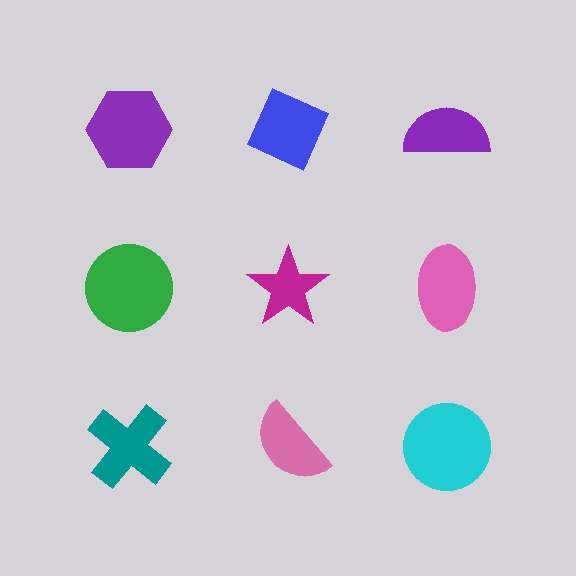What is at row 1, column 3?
A purple semicircle.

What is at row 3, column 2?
A pink semicircle.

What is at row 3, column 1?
A teal cross.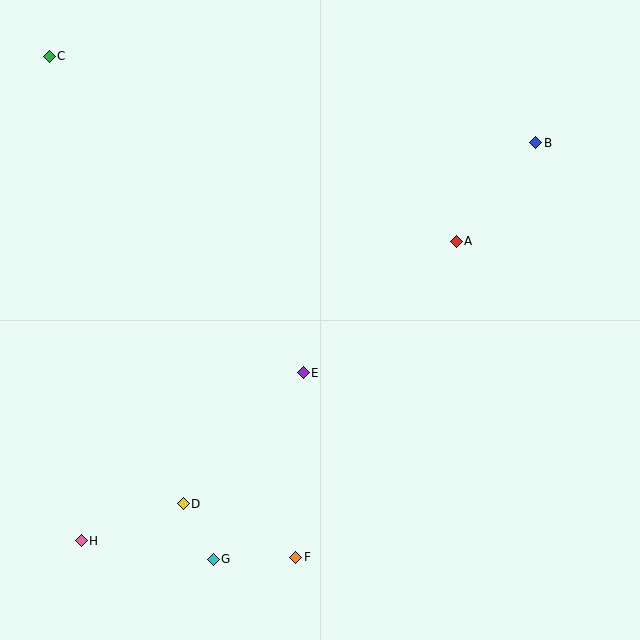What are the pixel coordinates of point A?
Point A is at (456, 241).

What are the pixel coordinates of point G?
Point G is at (213, 559).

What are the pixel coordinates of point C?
Point C is at (49, 56).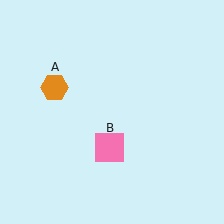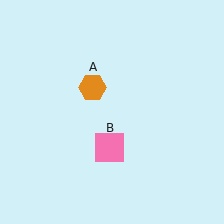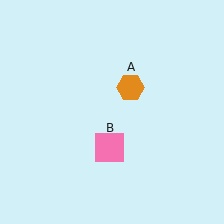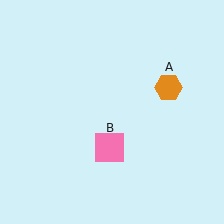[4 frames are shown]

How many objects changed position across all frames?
1 object changed position: orange hexagon (object A).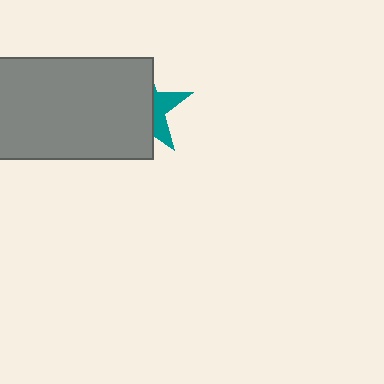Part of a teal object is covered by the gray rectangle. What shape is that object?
It is a star.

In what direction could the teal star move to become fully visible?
The teal star could move right. That would shift it out from behind the gray rectangle entirely.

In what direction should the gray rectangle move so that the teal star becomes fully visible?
The gray rectangle should move left. That is the shortest direction to clear the overlap and leave the teal star fully visible.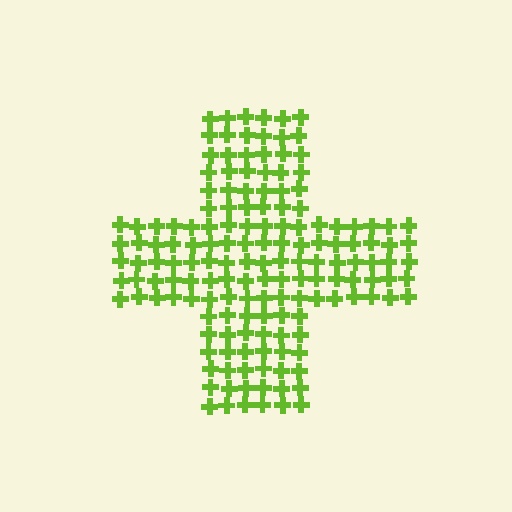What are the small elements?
The small elements are crosses.